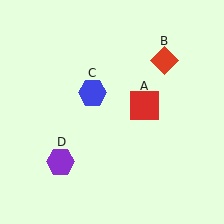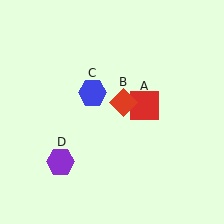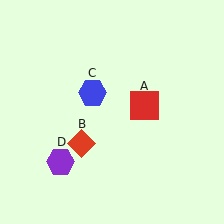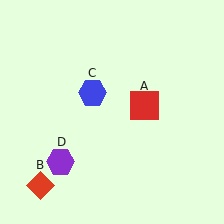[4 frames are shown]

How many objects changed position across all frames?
1 object changed position: red diamond (object B).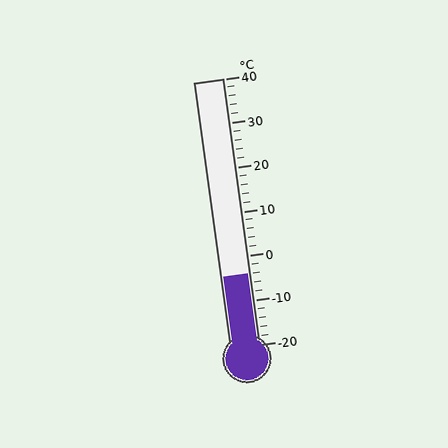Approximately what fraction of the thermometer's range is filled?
The thermometer is filled to approximately 25% of its range.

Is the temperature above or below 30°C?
The temperature is below 30°C.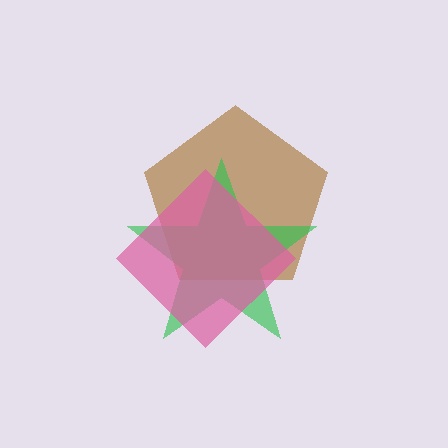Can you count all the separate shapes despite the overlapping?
Yes, there are 3 separate shapes.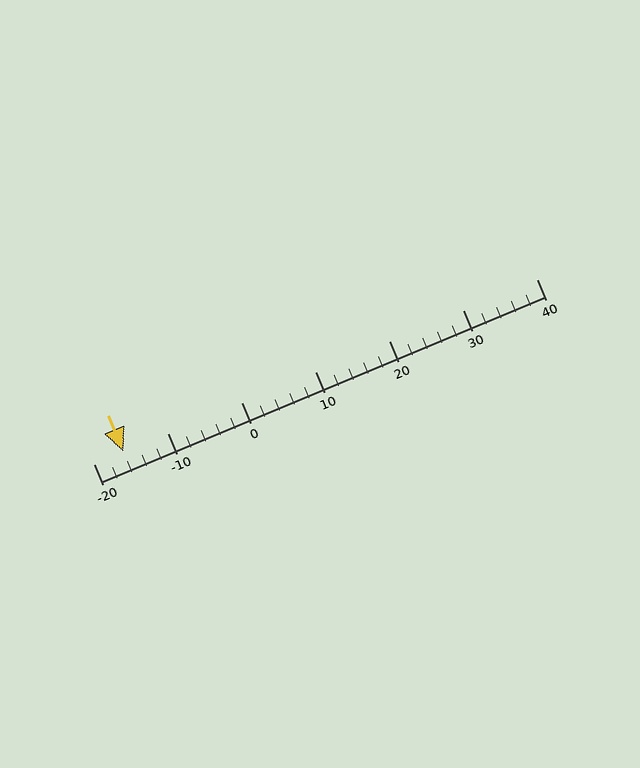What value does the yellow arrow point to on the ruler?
The yellow arrow points to approximately -16.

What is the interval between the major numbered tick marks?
The major tick marks are spaced 10 units apart.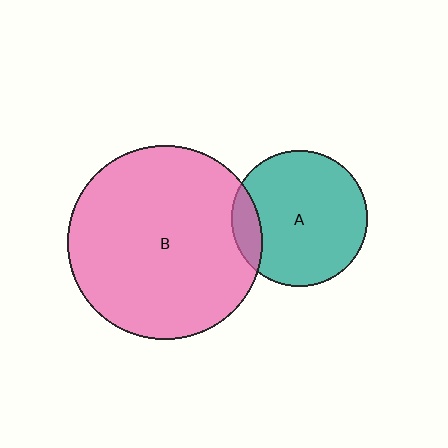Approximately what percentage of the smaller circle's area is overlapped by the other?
Approximately 10%.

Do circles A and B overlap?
Yes.